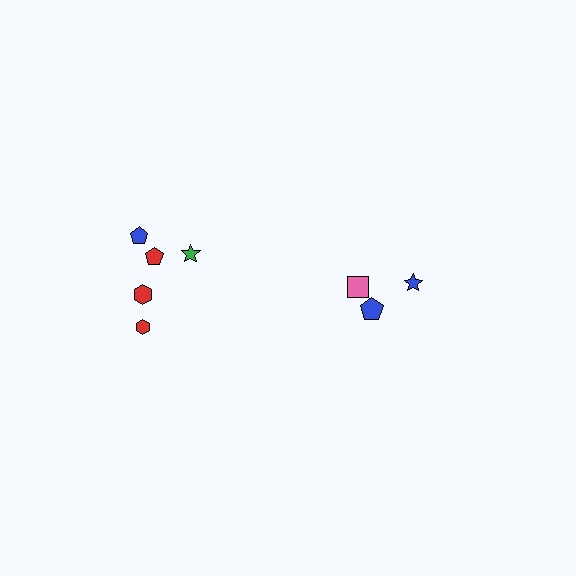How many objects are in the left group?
There are 5 objects.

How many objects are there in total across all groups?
There are 8 objects.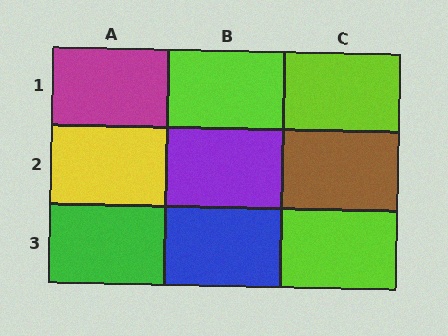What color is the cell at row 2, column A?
Yellow.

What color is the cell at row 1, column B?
Lime.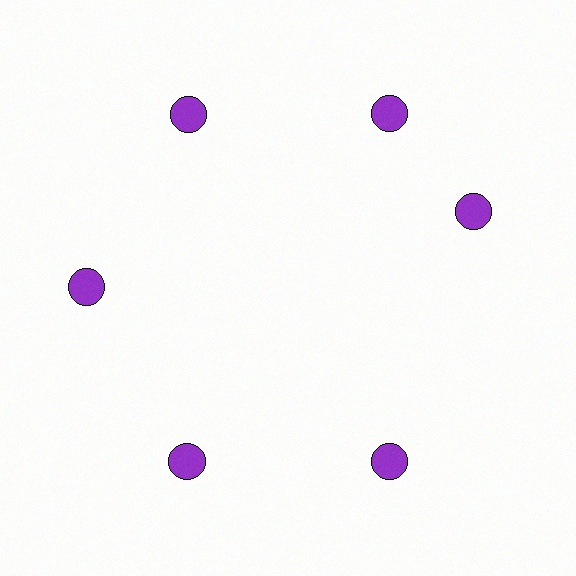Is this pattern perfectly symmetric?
No. The 6 purple circles are arranged in a ring, but one element near the 3 o'clock position is rotated out of alignment along the ring, breaking the 6-fold rotational symmetry.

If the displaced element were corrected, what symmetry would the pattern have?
It would have 6-fold rotational symmetry — the pattern would map onto itself every 60 degrees.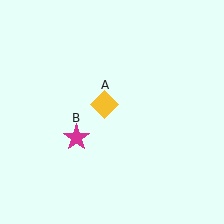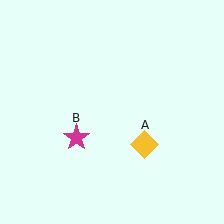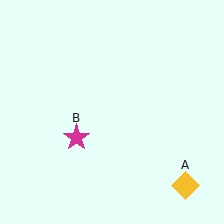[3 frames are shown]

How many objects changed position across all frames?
1 object changed position: yellow diamond (object A).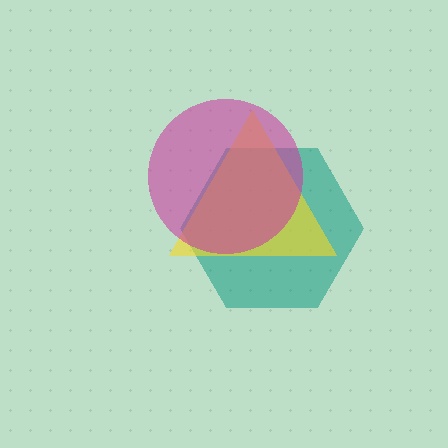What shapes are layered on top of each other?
The layered shapes are: a teal hexagon, a yellow triangle, a magenta circle.